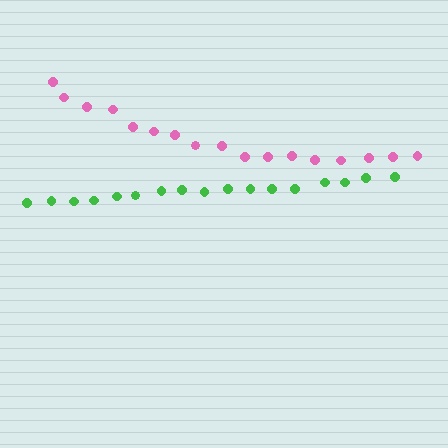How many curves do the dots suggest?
There are 2 distinct paths.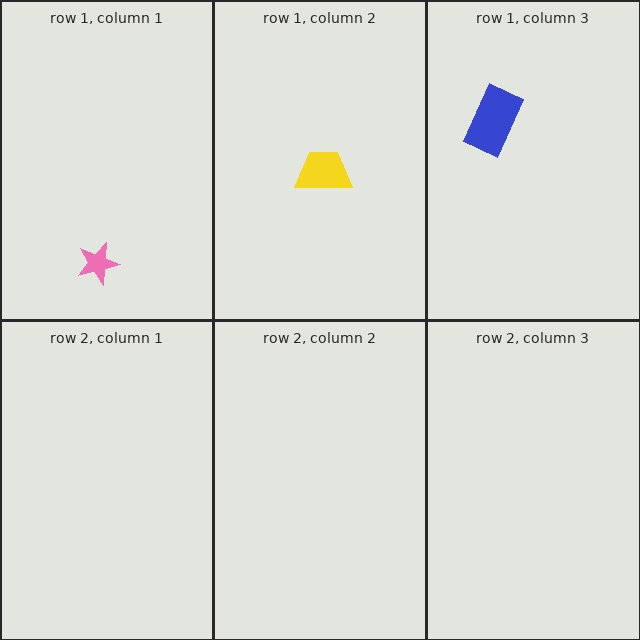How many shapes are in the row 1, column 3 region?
1.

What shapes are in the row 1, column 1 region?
The pink star.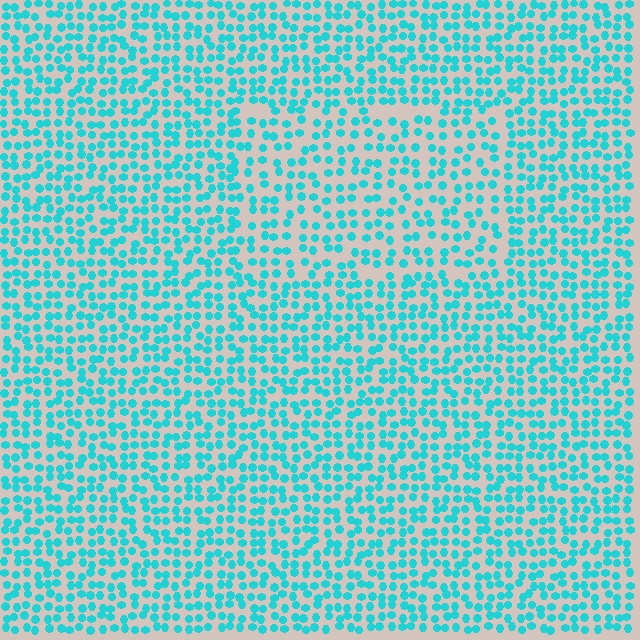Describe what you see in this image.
The image contains small cyan elements arranged at two different densities. A rectangle-shaped region is visible where the elements are less densely packed than the surrounding area.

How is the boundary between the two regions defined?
The boundary is defined by a change in element density (approximately 1.4x ratio). All elements are the same color, size, and shape.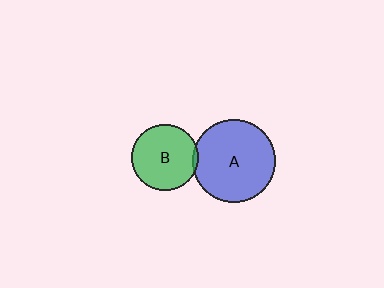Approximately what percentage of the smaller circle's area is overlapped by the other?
Approximately 5%.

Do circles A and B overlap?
Yes.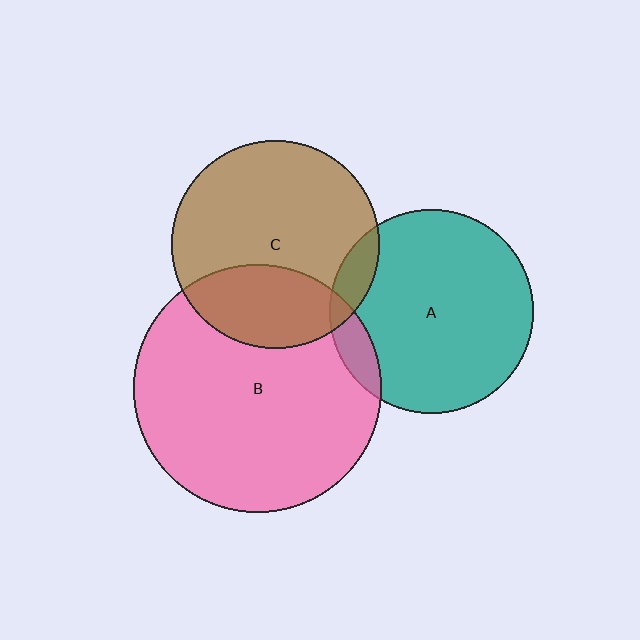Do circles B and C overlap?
Yes.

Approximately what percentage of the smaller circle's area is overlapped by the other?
Approximately 30%.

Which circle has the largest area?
Circle B (pink).